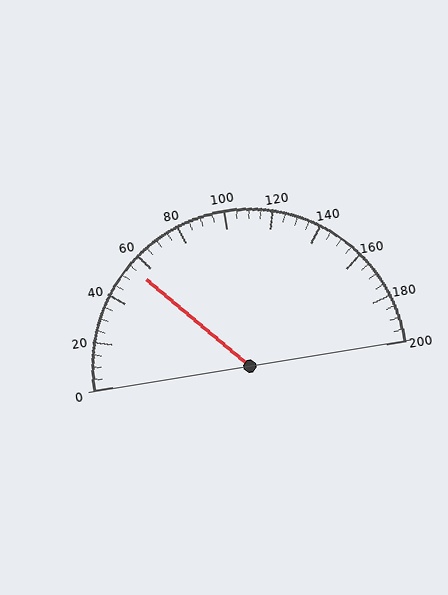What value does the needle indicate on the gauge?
The needle indicates approximately 55.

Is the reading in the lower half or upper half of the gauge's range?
The reading is in the lower half of the range (0 to 200).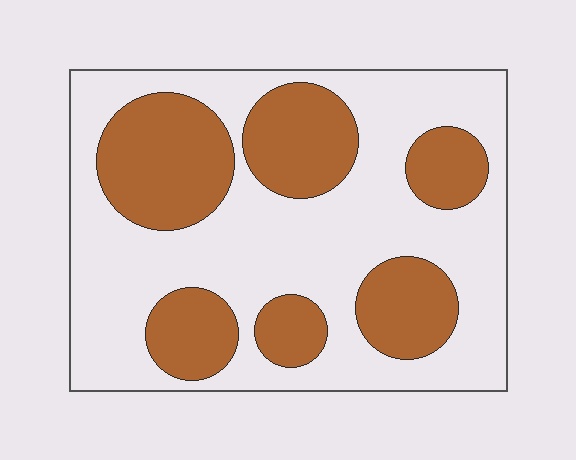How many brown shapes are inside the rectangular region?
6.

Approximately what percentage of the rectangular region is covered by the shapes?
Approximately 35%.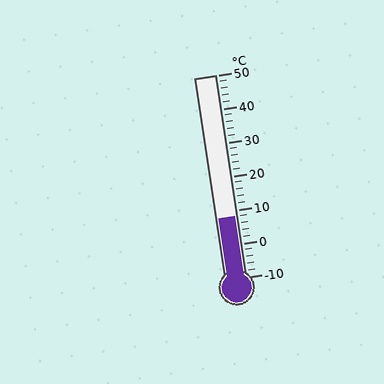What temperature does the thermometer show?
The thermometer shows approximately 8°C.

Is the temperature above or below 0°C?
The temperature is above 0°C.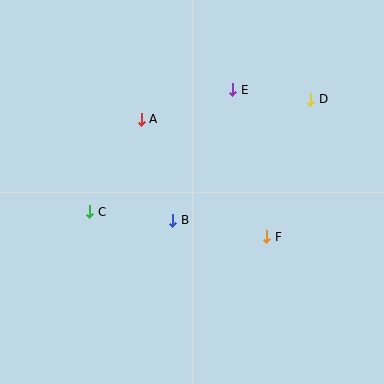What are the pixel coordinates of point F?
Point F is at (267, 237).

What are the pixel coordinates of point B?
Point B is at (173, 220).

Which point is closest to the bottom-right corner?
Point F is closest to the bottom-right corner.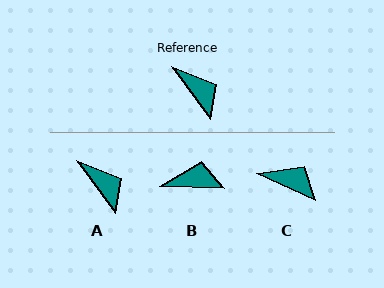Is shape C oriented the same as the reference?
No, it is off by about 29 degrees.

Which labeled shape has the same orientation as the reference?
A.